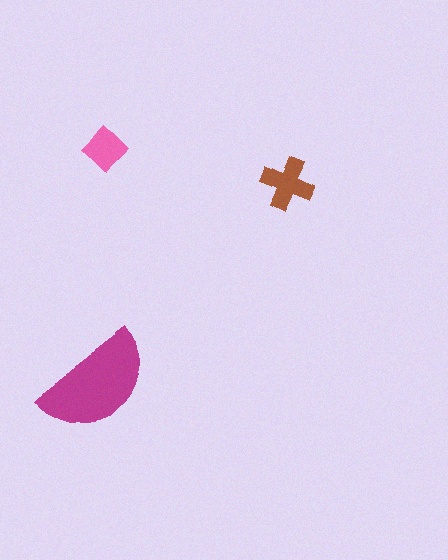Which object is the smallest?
The pink diamond.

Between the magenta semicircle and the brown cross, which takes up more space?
The magenta semicircle.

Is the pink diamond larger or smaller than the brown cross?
Smaller.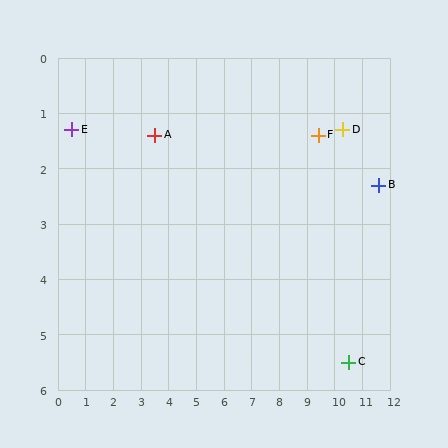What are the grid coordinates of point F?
Point F is at approximately (9.4, 1.4).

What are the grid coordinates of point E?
Point E is at approximately (0.5, 1.3).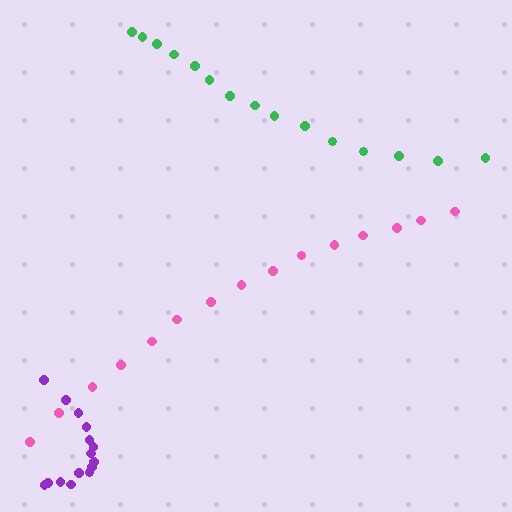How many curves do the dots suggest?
There are 3 distinct paths.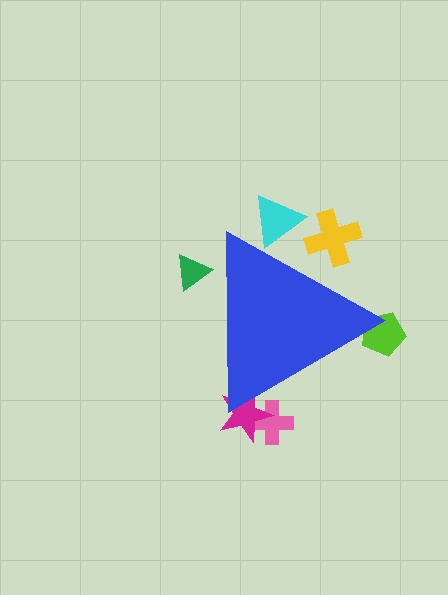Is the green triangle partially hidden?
Yes, the green triangle is partially hidden behind the blue triangle.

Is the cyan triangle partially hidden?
Yes, the cyan triangle is partially hidden behind the blue triangle.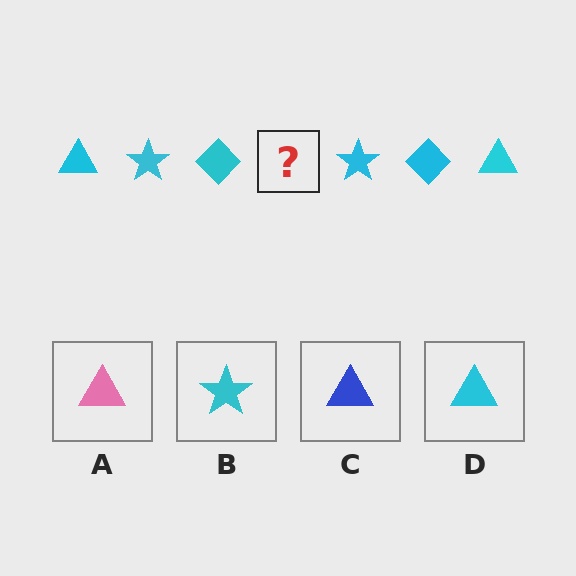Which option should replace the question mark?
Option D.